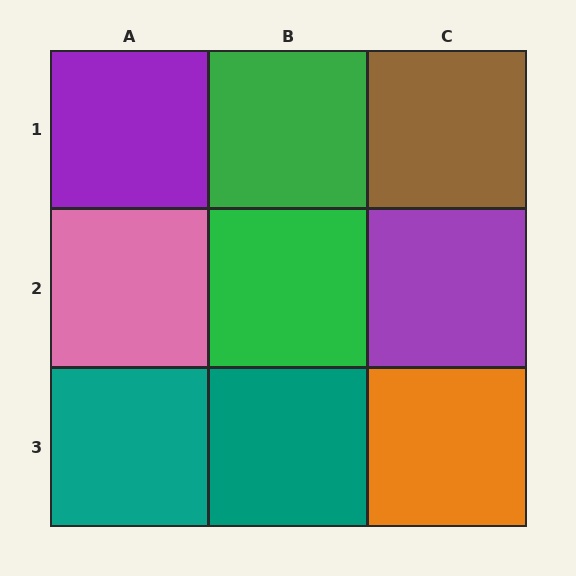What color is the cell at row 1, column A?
Purple.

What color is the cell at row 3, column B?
Teal.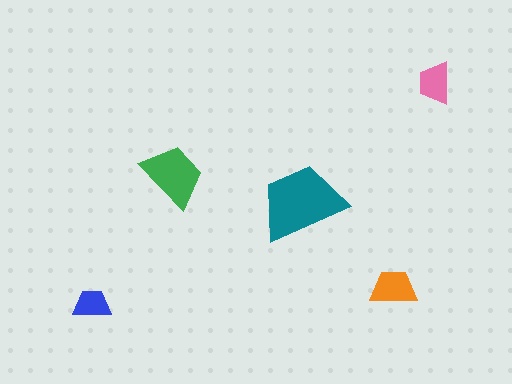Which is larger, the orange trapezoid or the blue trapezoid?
The orange one.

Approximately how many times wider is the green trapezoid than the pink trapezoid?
About 1.5 times wider.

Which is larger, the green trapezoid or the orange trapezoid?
The green one.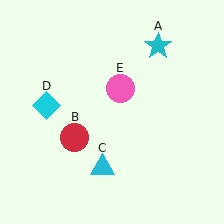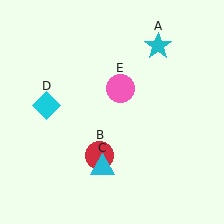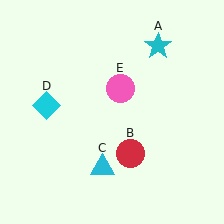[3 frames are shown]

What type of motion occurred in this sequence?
The red circle (object B) rotated counterclockwise around the center of the scene.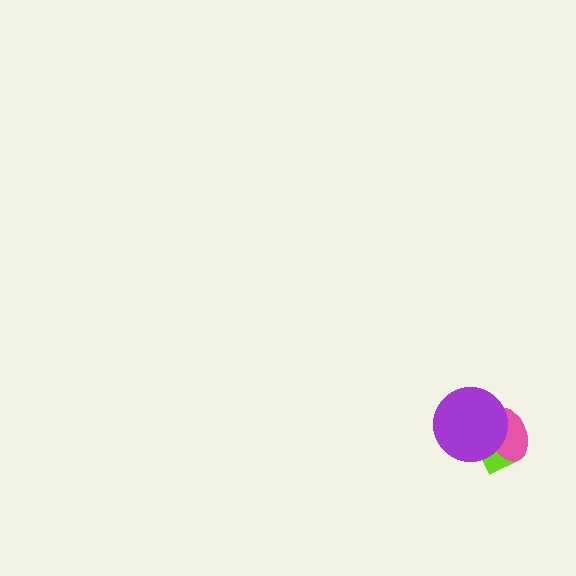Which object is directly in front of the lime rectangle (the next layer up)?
The pink ellipse is directly in front of the lime rectangle.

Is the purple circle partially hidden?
No, no other shape covers it.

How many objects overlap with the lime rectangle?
2 objects overlap with the lime rectangle.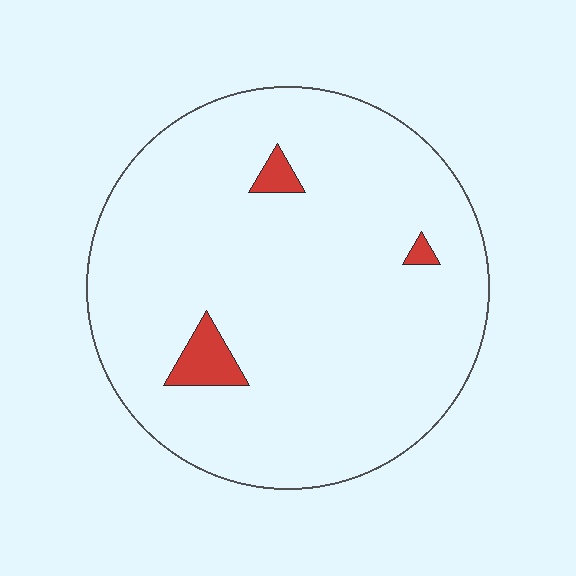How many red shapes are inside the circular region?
3.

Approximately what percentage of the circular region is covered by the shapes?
Approximately 5%.